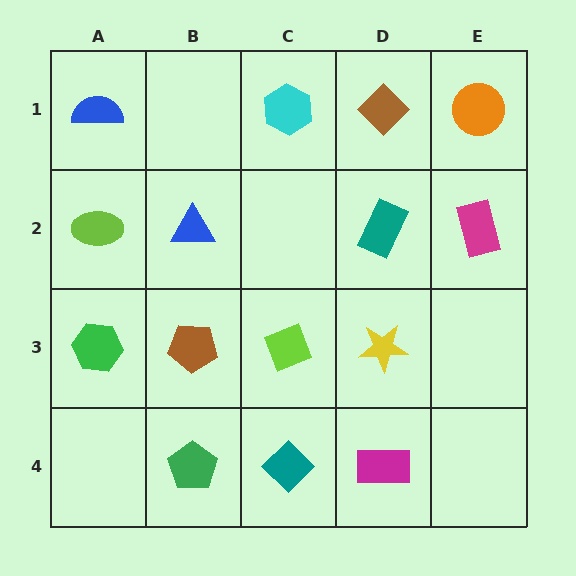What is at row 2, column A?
A lime ellipse.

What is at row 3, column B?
A brown pentagon.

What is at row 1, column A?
A blue semicircle.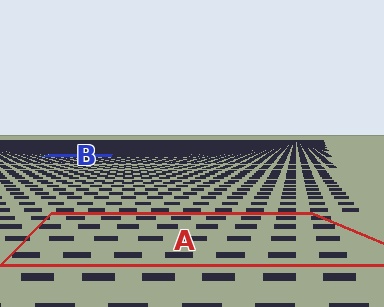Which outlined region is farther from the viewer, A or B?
Region B is farther from the viewer — the texture elements inside it appear smaller and more densely packed.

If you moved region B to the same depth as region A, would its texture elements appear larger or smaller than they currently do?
They would appear larger. At a closer depth, the same texture elements are projected at a bigger on-screen size.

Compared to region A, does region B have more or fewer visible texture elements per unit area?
Region B has more texture elements per unit area — they are packed more densely because it is farther away.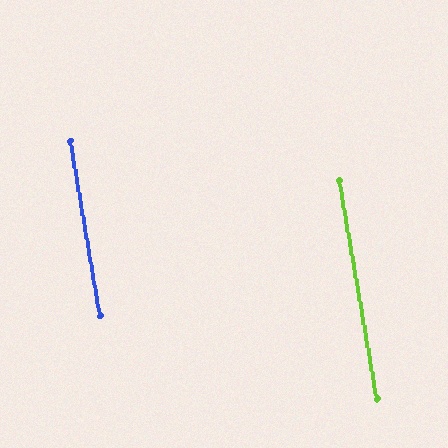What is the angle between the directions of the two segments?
Approximately 0 degrees.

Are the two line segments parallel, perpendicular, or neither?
Parallel — their directions differ by only 0.1°.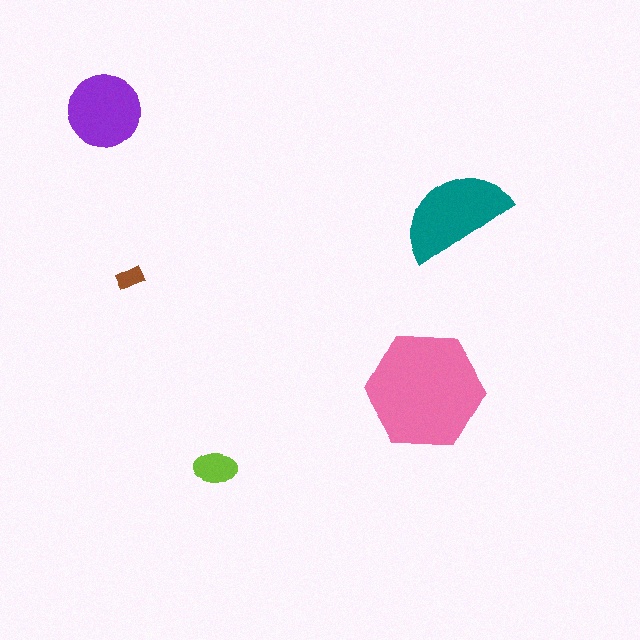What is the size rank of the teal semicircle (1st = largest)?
2nd.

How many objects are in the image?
There are 5 objects in the image.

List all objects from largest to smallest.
The pink hexagon, the teal semicircle, the purple circle, the lime ellipse, the brown rectangle.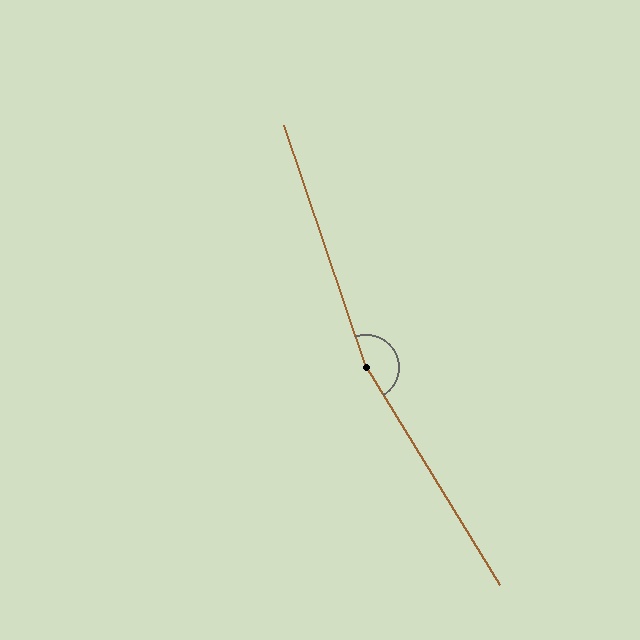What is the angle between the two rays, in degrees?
Approximately 167 degrees.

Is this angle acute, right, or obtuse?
It is obtuse.